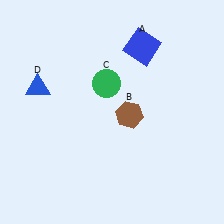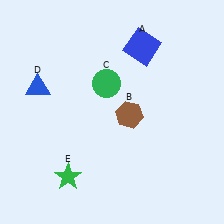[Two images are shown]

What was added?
A green star (E) was added in Image 2.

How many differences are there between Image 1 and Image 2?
There is 1 difference between the two images.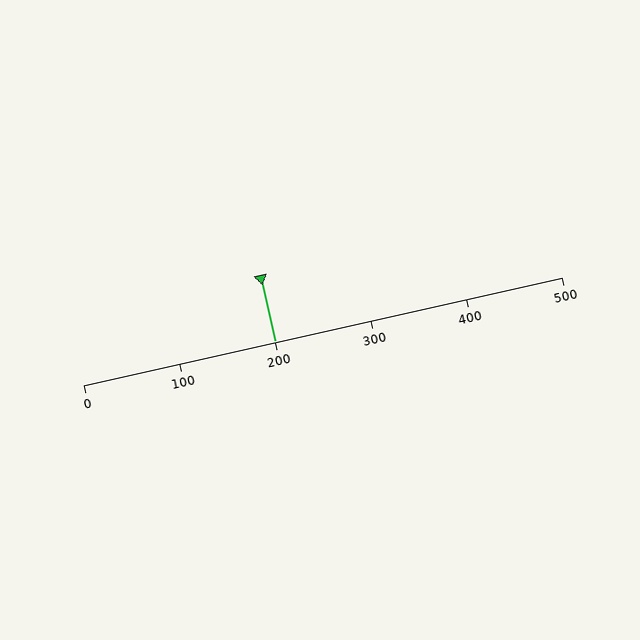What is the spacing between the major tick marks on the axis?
The major ticks are spaced 100 apart.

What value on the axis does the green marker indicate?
The marker indicates approximately 200.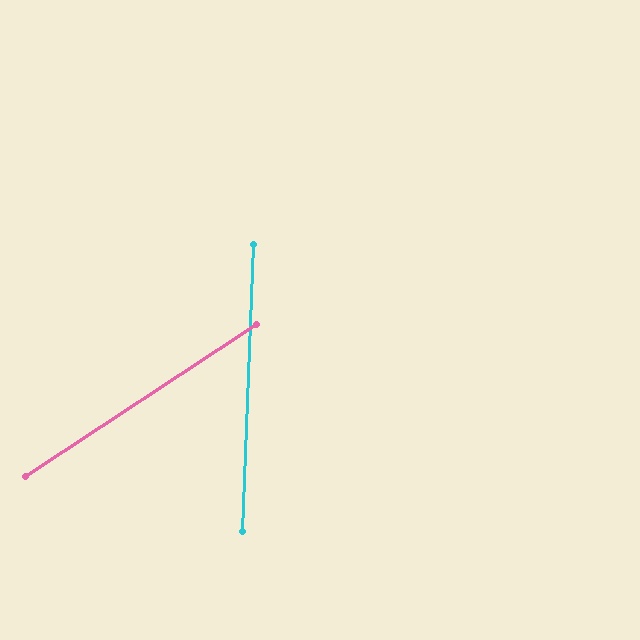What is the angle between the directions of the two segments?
Approximately 54 degrees.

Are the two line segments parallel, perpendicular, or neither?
Neither parallel nor perpendicular — they differ by about 54°.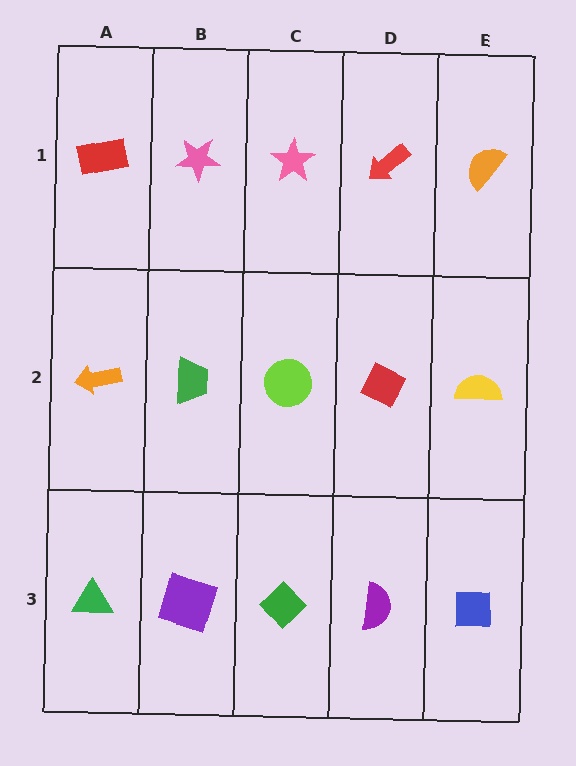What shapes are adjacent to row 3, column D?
A red diamond (row 2, column D), a green diamond (row 3, column C), a blue square (row 3, column E).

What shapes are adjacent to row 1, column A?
An orange arrow (row 2, column A), a pink star (row 1, column B).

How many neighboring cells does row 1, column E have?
2.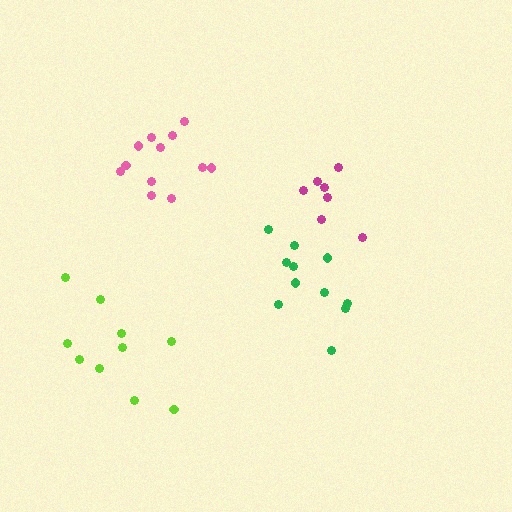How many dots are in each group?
Group 1: 11 dots, Group 2: 10 dots, Group 3: 7 dots, Group 4: 12 dots (40 total).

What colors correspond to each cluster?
The clusters are colored: green, lime, magenta, pink.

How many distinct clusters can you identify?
There are 4 distinct clusters.